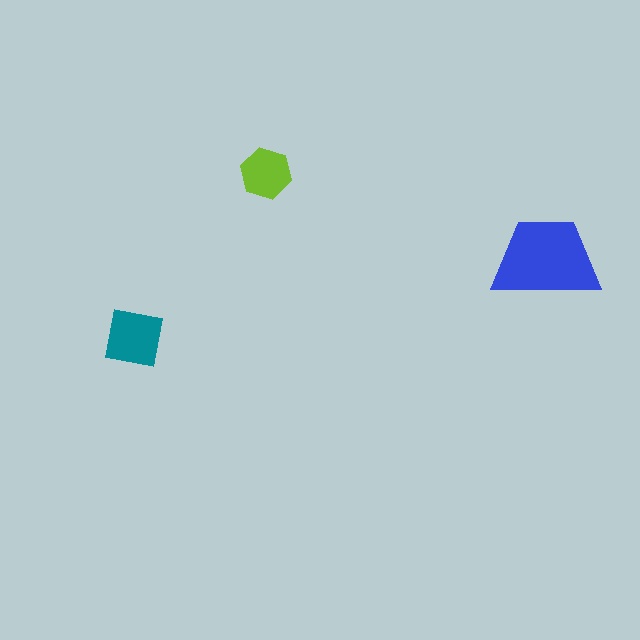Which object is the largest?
The blue trapezoid.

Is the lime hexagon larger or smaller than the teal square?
Smaller.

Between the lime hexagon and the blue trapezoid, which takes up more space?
The blue trapezoid.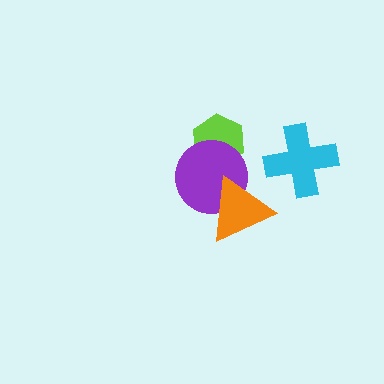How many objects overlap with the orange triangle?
1 object overlaps with the orange triangle.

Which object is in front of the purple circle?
The orange triangle is in front of the purple circle.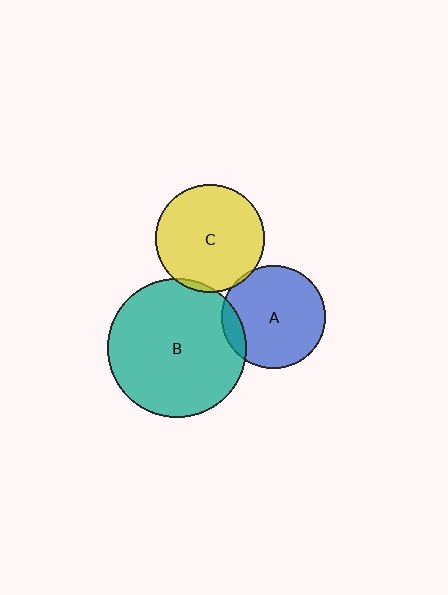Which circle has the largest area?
Circle B (teal).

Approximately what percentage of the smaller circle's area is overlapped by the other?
Approximately 10%.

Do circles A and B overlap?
Yes.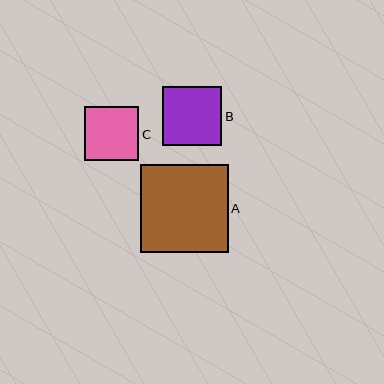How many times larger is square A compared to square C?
Square A is approximately 1.6 times the size of square C.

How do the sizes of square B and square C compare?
Square B and square C are approximately the same size.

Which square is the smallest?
Square C is the smallest with a size of approximately 54 pixels.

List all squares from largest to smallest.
From largest to smallest: A, B, C.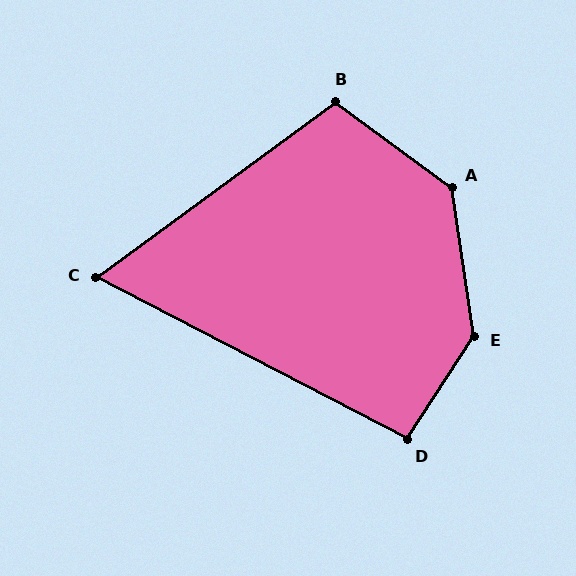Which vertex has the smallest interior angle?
C, at approximately 64 degrees.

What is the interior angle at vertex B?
Approximately 107 degrees (obtuse).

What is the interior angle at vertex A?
Approximately 135 degrees (obtuse).